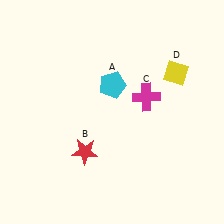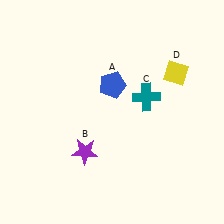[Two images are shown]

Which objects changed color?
A changed from cyan to blue. B changed from red to purple. C changed from magenta to teal.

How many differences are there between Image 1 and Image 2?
There are 3 differences between the two images.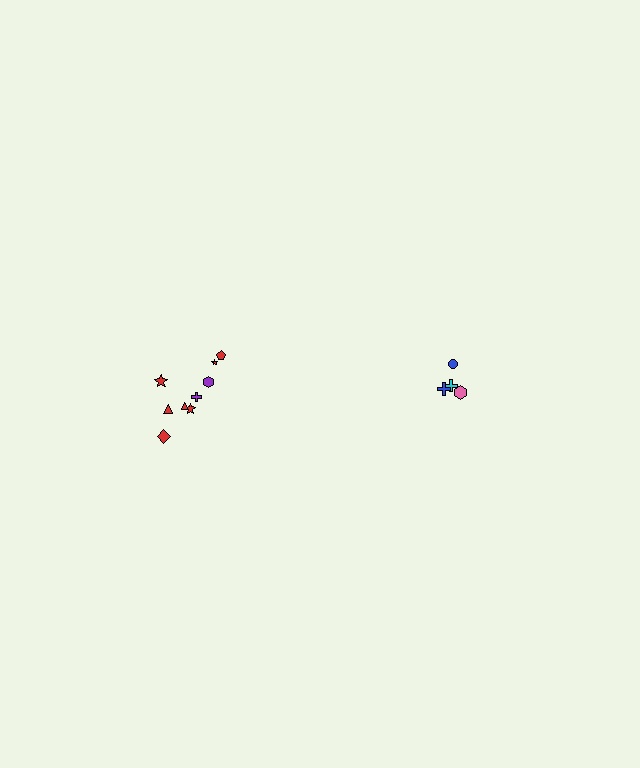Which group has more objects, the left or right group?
The left group.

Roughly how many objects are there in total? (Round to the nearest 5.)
Roughly 15 objects in total.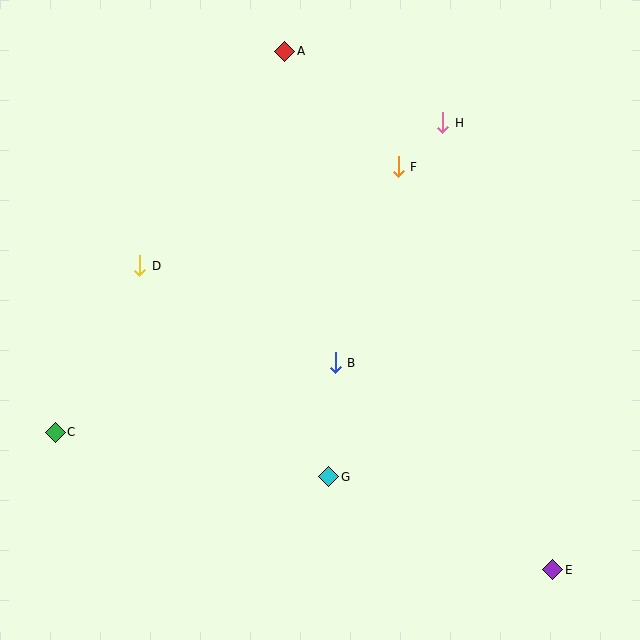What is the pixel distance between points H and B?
The distance between H and B is 263 pixels.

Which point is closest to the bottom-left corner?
Point C is closest to the bottom-left corner.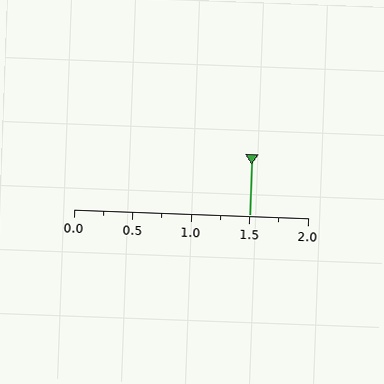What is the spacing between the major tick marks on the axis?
The major ticks are spaced 0.5 apart.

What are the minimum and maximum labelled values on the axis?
The axis runs from 0.0 to 2.0.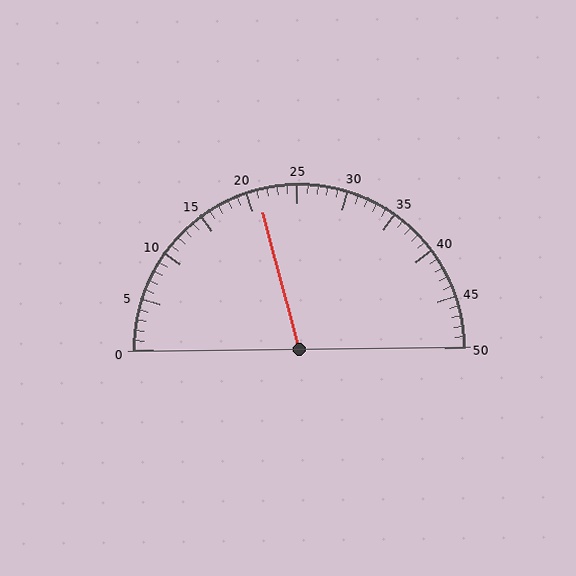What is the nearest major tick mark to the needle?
The nearest major tick mark is 20.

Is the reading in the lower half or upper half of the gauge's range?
The reading is in the lower half of the range (0 to 50).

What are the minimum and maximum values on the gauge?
The gauge ranges from 0 to 50.